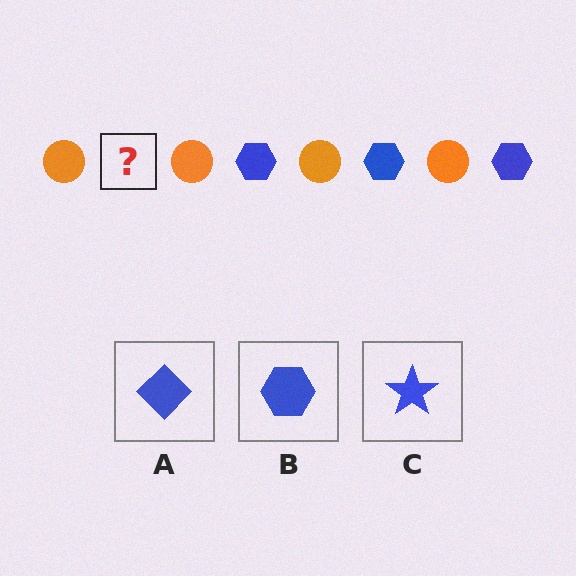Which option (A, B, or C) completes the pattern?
B.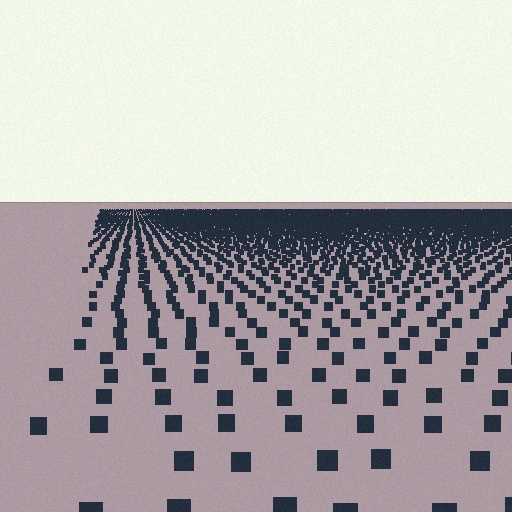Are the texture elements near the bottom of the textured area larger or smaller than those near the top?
Larger. Near the bottom, elements are closer to the viewer and appear at a bigger on-screen size.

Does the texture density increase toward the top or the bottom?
Density increases toward the top.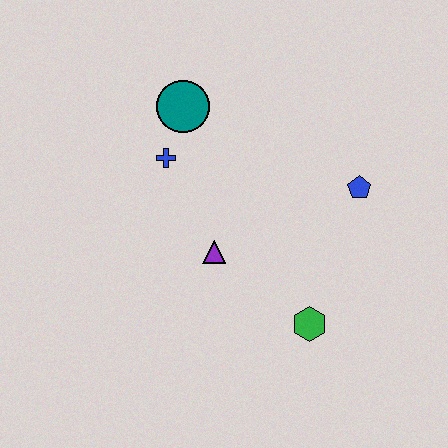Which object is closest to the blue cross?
The teal circle is closest to the blue cross.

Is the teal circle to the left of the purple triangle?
Yes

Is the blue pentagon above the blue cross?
No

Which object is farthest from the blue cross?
The green hexagon is farthest from the blue cross.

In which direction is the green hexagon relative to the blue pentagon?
The green hexagon is below the blue pentagon.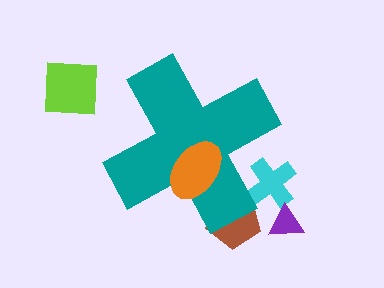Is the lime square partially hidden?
No, the lime square is fully visible.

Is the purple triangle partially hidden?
No, the purple triangle is fully visible.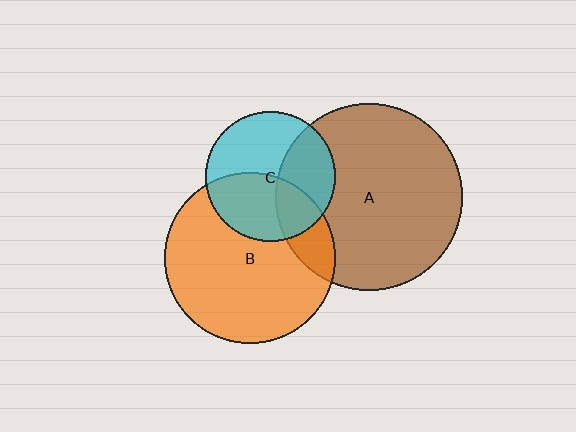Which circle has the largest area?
Circle A (brown).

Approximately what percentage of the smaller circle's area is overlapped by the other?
Approximately 15%.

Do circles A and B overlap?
Yes.